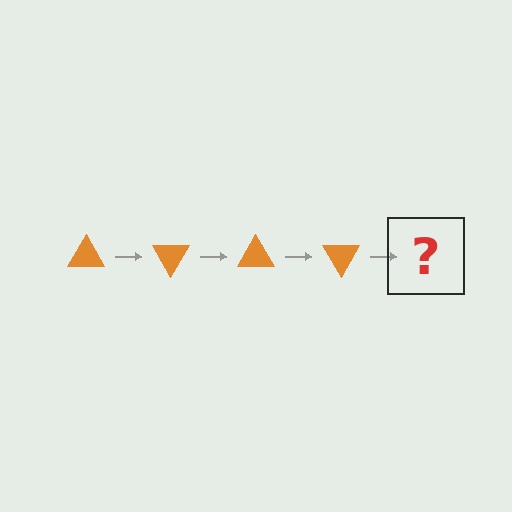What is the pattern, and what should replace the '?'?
The pattern is that the triangle rotates 60 degrees each step. The '?' should be an orange triangle rotated 240 degrees.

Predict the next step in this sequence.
The next step is an orange triangle rotated 240 degrees.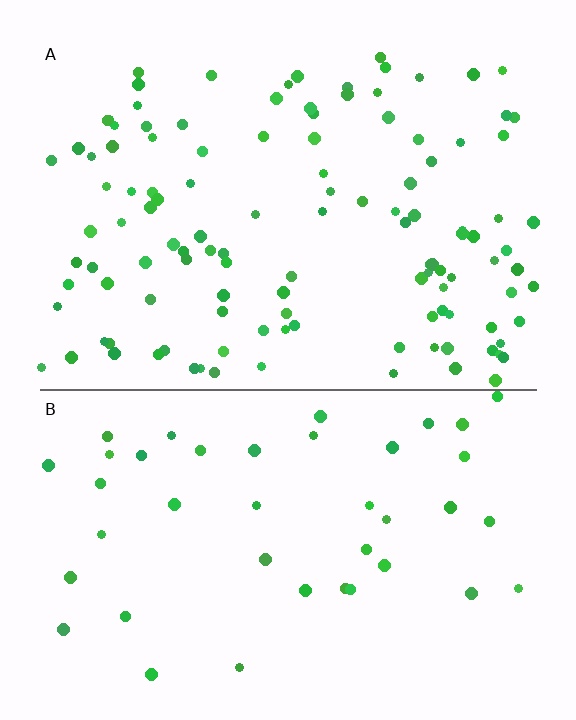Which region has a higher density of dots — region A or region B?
A (the top).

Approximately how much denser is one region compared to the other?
Approximately 2.8× — region A over region B.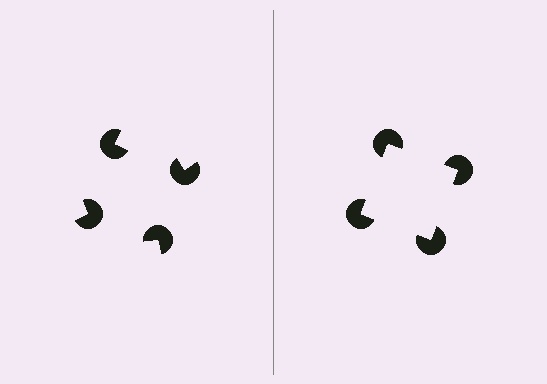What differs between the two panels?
The pac-man discs are positioned identically on both sides; only the wedge orientations differ. On the right they align to a square; on the left they are misaligned.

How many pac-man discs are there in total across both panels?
8 — 4 on each side.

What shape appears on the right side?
An illusory square.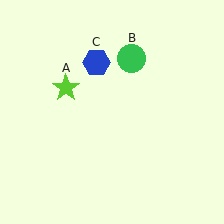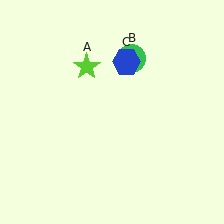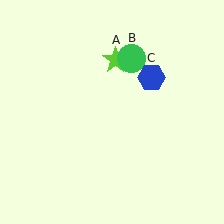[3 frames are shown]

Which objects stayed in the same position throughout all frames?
Green circle (object B) remained stationary.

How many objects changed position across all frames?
2 objects changed position: lime star (object A), blue hexagon (object C).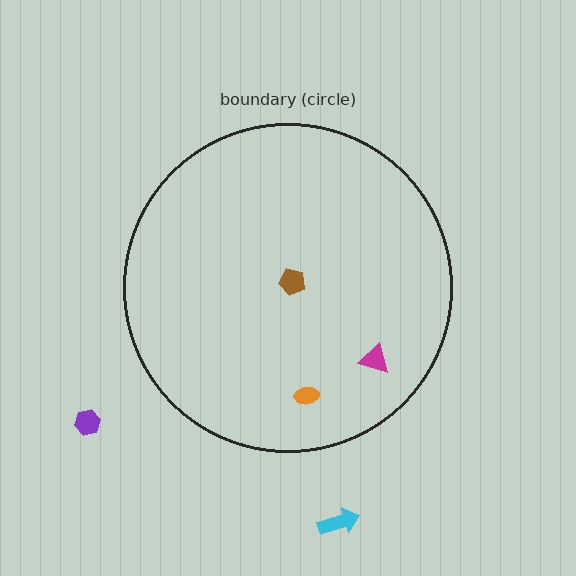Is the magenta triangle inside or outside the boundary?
Inside.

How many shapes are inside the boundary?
3 inside, 2 outside.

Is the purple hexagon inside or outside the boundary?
Outside.